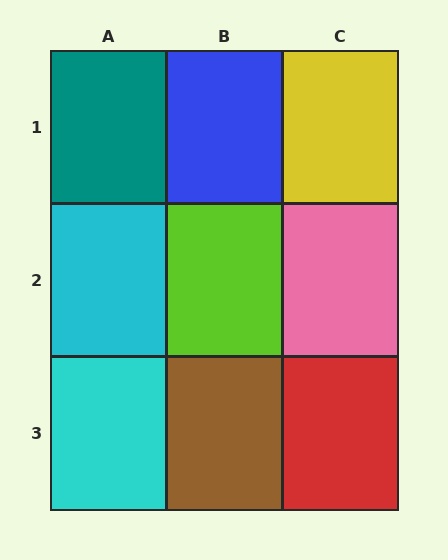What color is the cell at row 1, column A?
Teal.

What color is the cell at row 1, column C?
Yellow.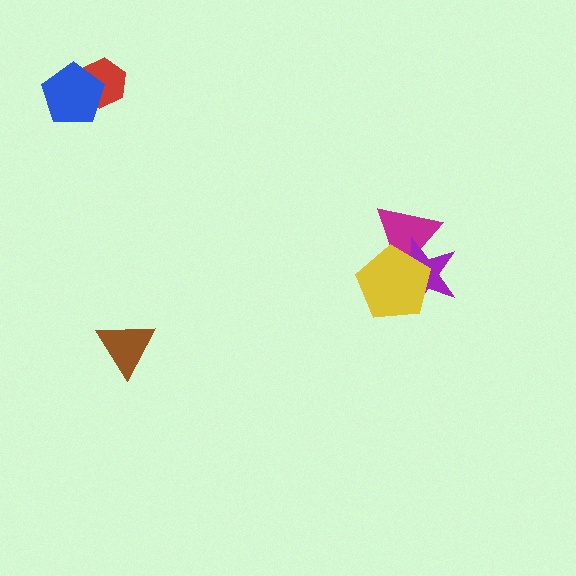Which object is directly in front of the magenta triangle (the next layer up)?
The purple star is directly in front of the magenta triangle.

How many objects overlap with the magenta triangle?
2 objects overlap with the magenta triangle.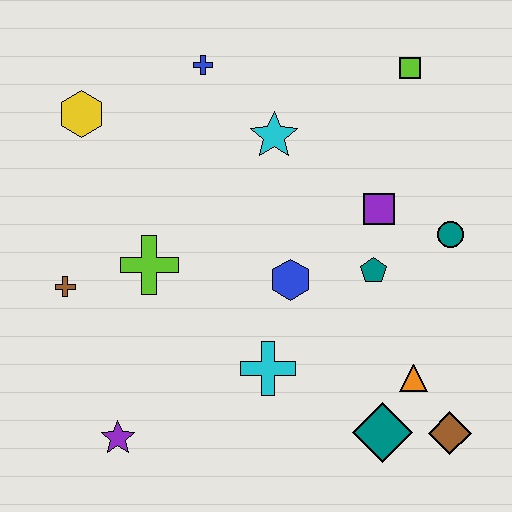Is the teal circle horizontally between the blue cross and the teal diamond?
No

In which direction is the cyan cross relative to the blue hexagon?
The cyan cross is below the blue hexagon.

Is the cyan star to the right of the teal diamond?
No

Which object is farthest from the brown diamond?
The yellow hexagon is farthest from the brown diamond.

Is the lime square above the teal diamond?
Yes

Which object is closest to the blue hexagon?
The teal pentagon is closest to the blue hexagon.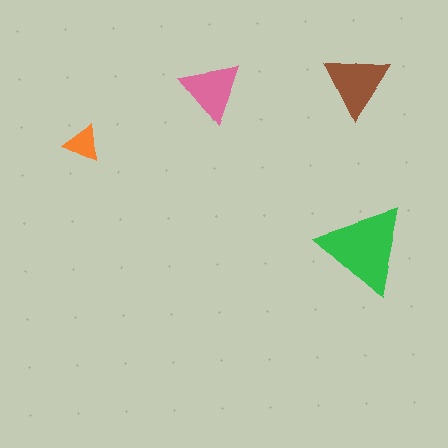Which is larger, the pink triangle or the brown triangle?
The brown one.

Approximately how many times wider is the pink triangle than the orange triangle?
About 1.5 times wider.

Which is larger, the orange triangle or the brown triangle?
The brown one.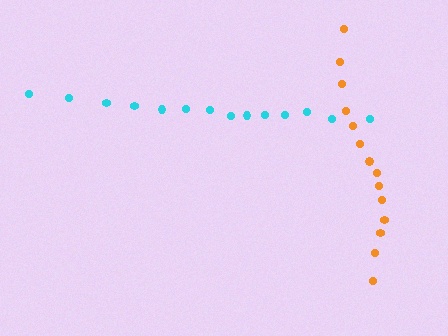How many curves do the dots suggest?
There are 2 distinct paths.